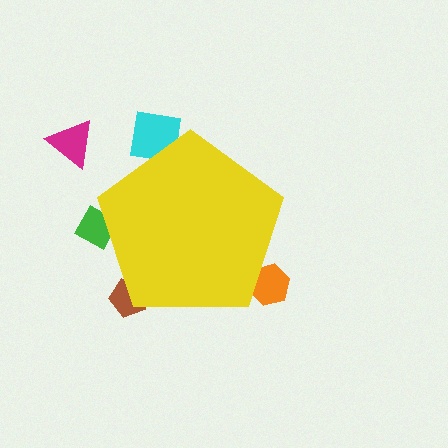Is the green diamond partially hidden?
Yes, the green diamond is partially hidden behind the yellow pentagon.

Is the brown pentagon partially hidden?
Yes, the brown pentagon is partially hidden behind the yellow pentagon.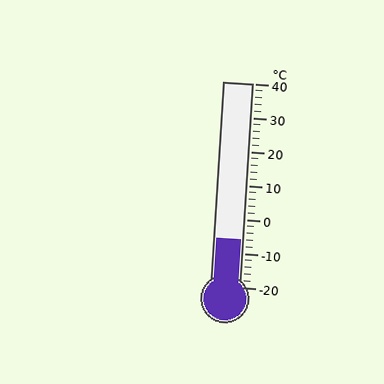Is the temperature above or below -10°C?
The temperature is above -10°C.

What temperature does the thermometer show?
The thermometer shows approximately -6°C.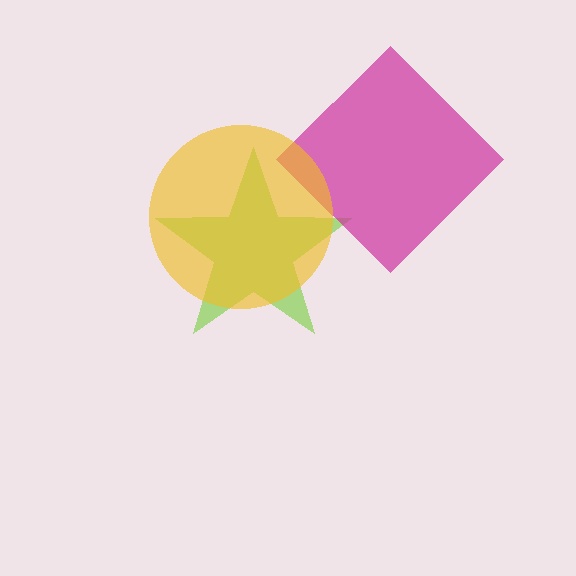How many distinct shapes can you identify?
There are 3 distinct shapes: a lime star, a magenta diamond, a yellow circle.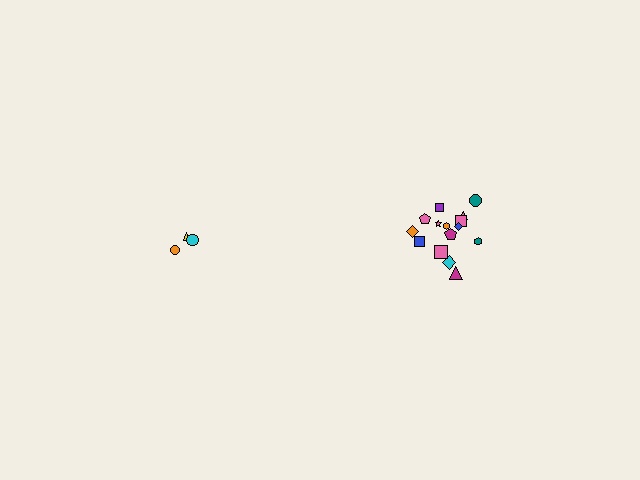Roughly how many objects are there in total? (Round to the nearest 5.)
Roughly 20 objects in total.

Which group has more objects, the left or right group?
The right group.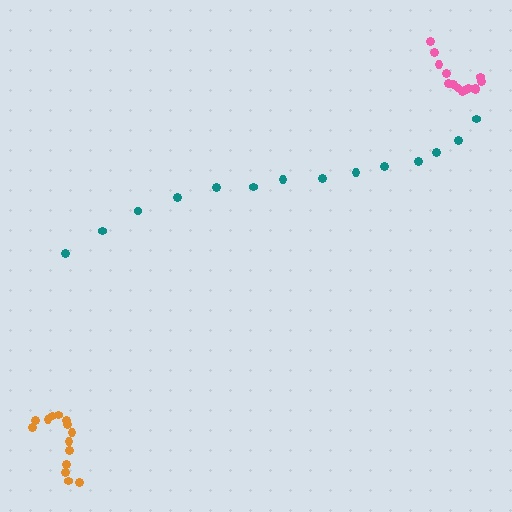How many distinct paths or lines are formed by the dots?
There are 3 distinct paths.